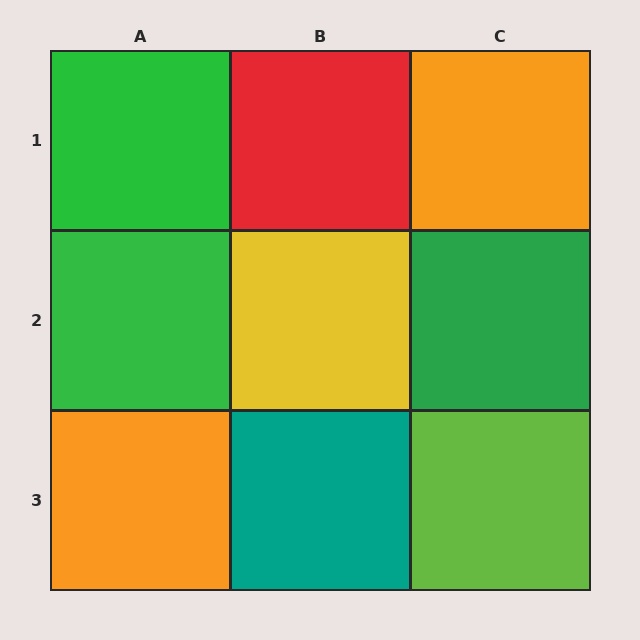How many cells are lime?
1 cell is lime.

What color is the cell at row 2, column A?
Green.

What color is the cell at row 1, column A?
Green.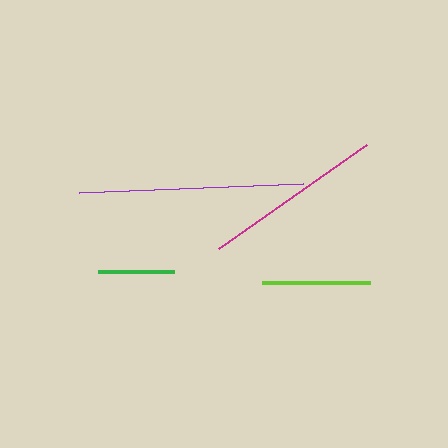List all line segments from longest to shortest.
From longest to shortest: purple, magenta, lime, green.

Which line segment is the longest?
The purple line is the longest at approximately 224 pixels.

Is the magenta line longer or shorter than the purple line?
The purple line is longer than the magenta line.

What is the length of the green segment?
The green segment is approximately 77 pixels long.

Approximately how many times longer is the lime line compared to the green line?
The lime line is approximately 1.4 times the length of the green line.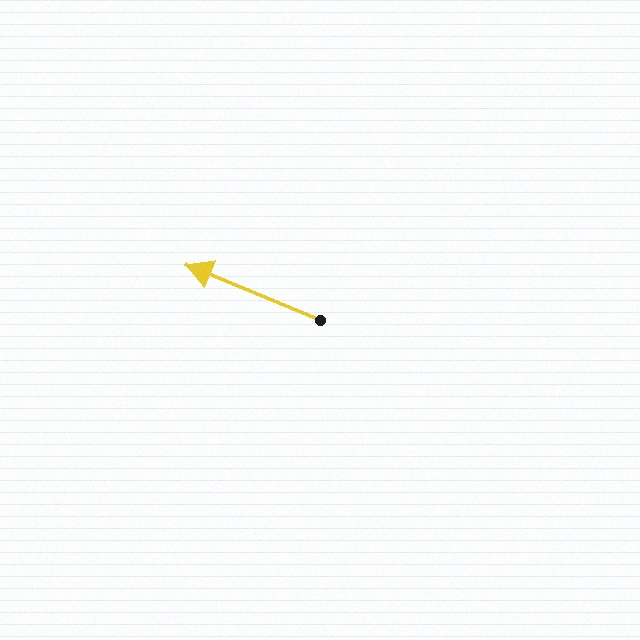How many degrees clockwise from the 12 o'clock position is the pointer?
Approximately 293 degrees.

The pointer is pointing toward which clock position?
Roughly 10 o'clock.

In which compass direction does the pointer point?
Northwest.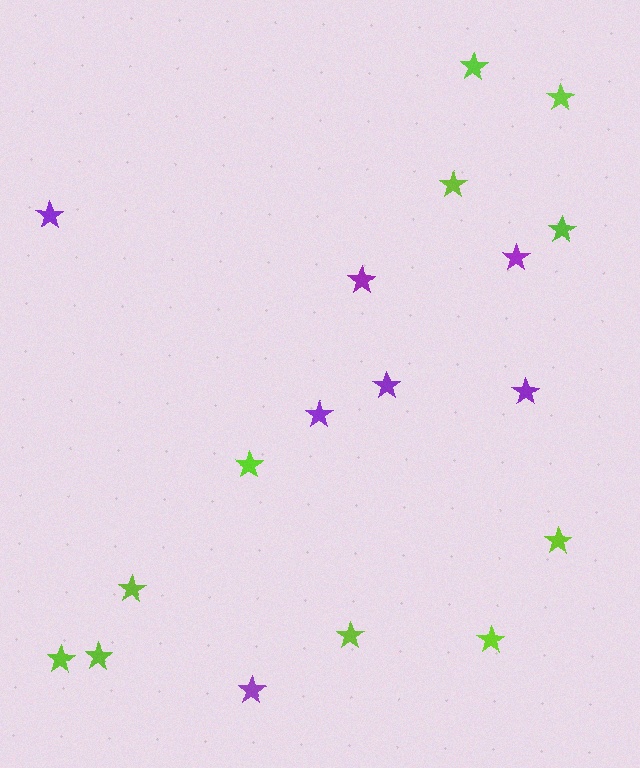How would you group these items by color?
There are 2 groups: one group of lime stars (11) and one group of purple stars (7).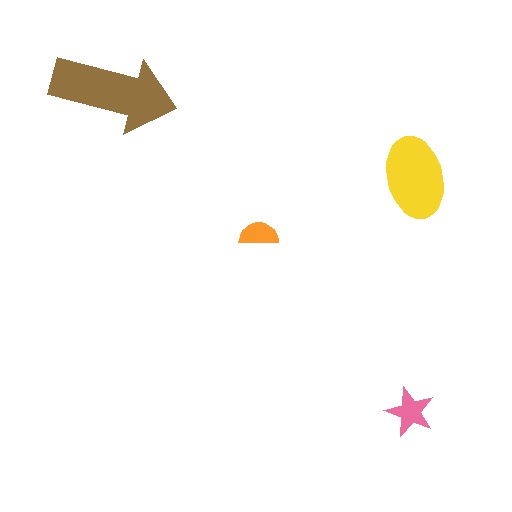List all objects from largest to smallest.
The brown arrow, the yellow ellipse, the pink star, the orange semicircle.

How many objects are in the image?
There are 4 objects in the image.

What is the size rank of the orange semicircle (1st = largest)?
4th.